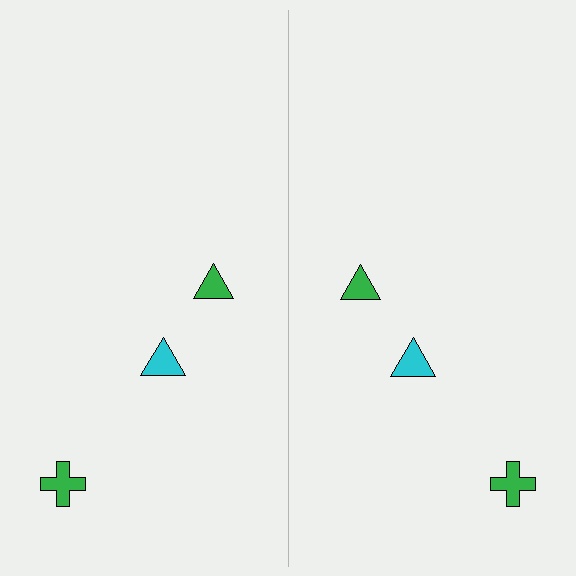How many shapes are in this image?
There are 6 shapes in this image.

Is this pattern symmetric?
Yes, this pattern has bilateral (reflection) symmetry.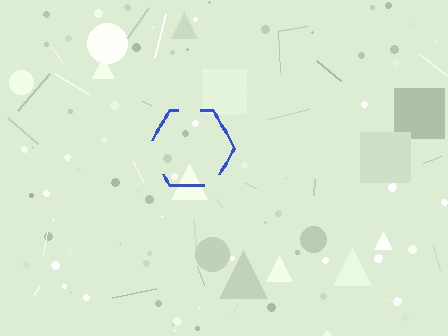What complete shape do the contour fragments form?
The contour fragments form a hexagon.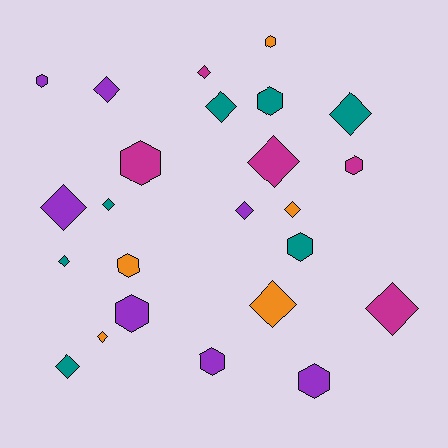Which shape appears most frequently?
Diamond, with 14 objects.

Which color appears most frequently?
Purple, with 7 objects.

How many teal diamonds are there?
There are 5 teal diamonds.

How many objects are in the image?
There are 24 objects.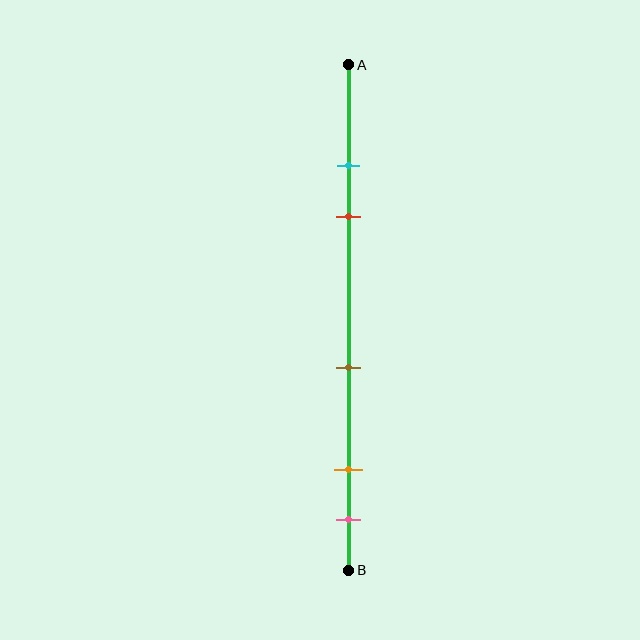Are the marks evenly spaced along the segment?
No, the marks are not evenly spaced.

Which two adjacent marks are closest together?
The cyan and red marks are the closest adjacent pair.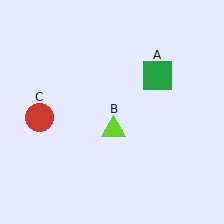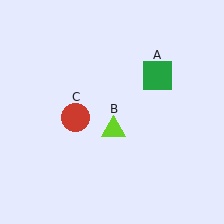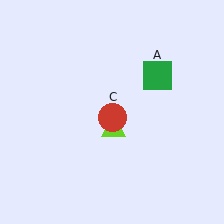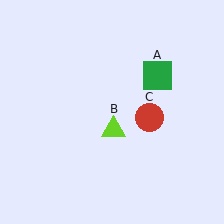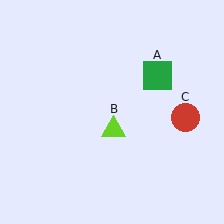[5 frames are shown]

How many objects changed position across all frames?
1 object changed position: red circle (object C).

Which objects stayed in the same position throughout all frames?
Green square (object A) and lime triangle (object B) remained stationary.